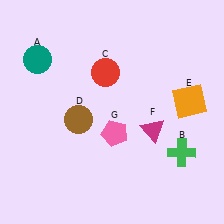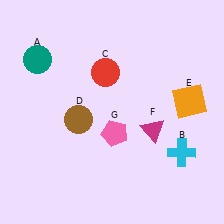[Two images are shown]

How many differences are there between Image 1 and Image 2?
There is 1 difference between the two images.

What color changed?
The cross (B) changed from green in Image 1 to cyan in Image 2.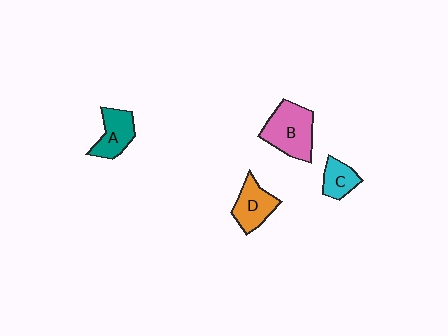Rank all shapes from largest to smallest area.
From largest to smallest: B (pink), D (orange), A (teal), C (cyan).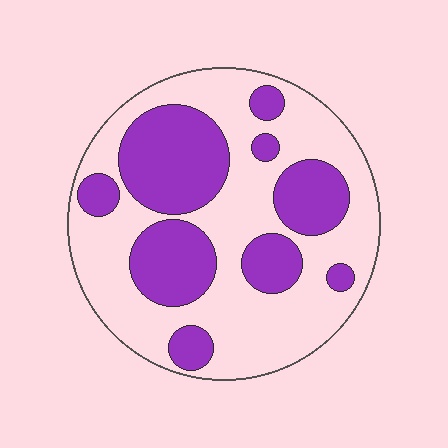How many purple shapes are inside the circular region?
9.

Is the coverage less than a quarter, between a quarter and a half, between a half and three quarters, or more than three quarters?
Between a quarter and a half.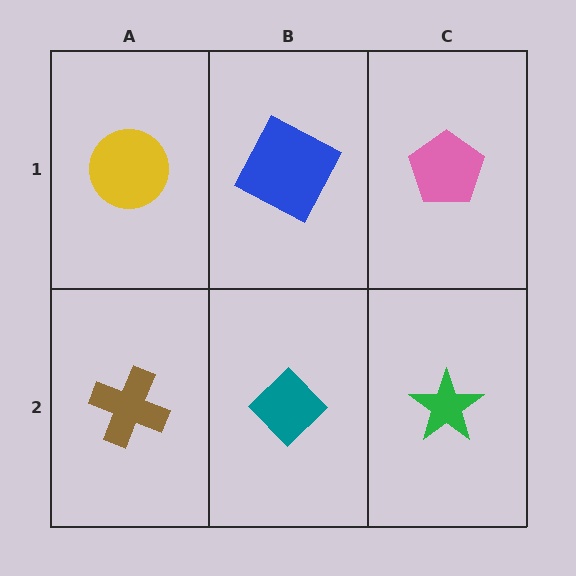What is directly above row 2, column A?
A yellow circle.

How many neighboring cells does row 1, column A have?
2.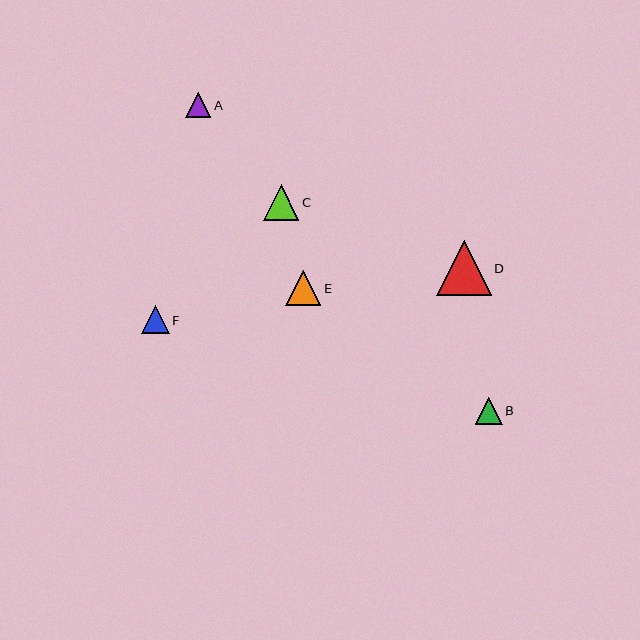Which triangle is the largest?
Triangle D is the largest with a size of approximately 55 pixels.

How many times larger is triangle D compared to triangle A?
Triangle D is approximately 2.2 times the size of triangle A.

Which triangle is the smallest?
Triangle A is the smallest with a size of approximately 25 pixels.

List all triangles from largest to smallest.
From largest to smallest: D, C, E, F, B, A.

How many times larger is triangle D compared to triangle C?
Triangle D is approximately 1.5 times the size of triangle C.